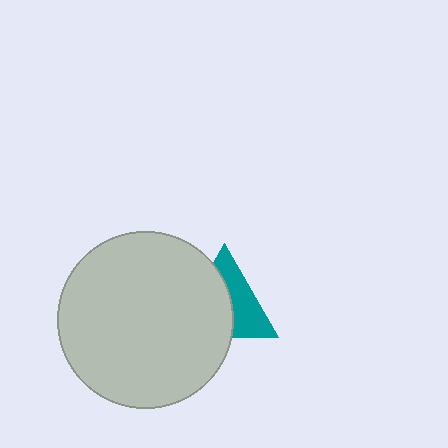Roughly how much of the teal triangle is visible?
About half of it is visible (roughly 46%).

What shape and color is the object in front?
The object in front is a light gray circle.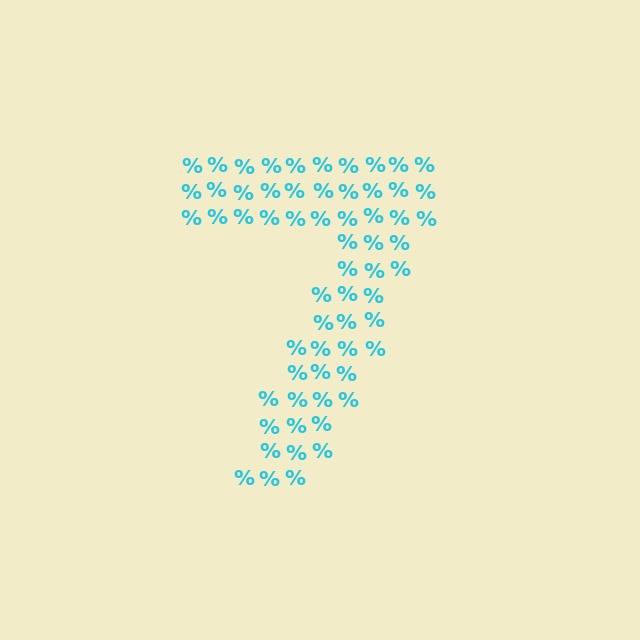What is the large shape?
The large shape is the digit 7.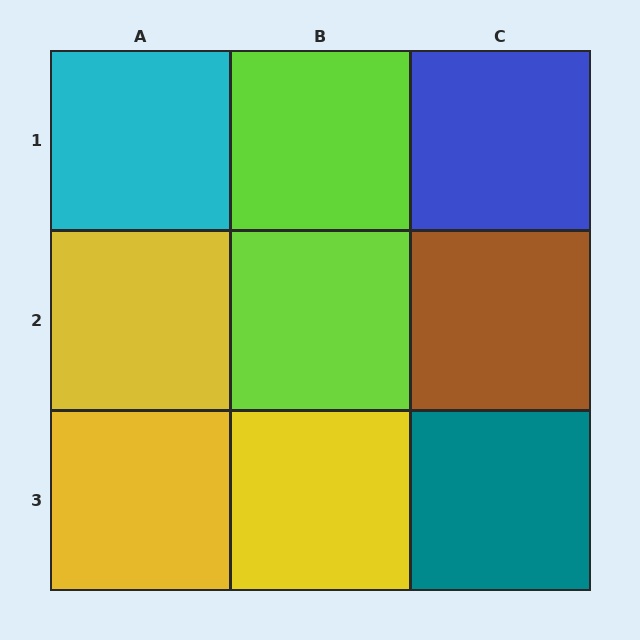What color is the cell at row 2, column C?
Brown.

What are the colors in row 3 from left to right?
Yellow, yellow, teal.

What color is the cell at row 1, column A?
Cyan.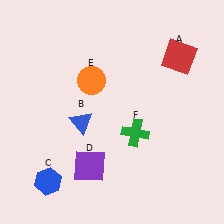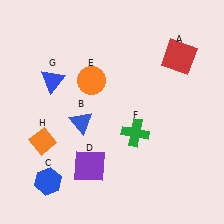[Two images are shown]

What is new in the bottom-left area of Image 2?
An orange diamond (H) was added in the bottom-left area of Image 2.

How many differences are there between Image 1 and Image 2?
There are 2 differences between the two images.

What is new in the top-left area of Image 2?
A blue triangle (G) was added in the top-left area of Image 2.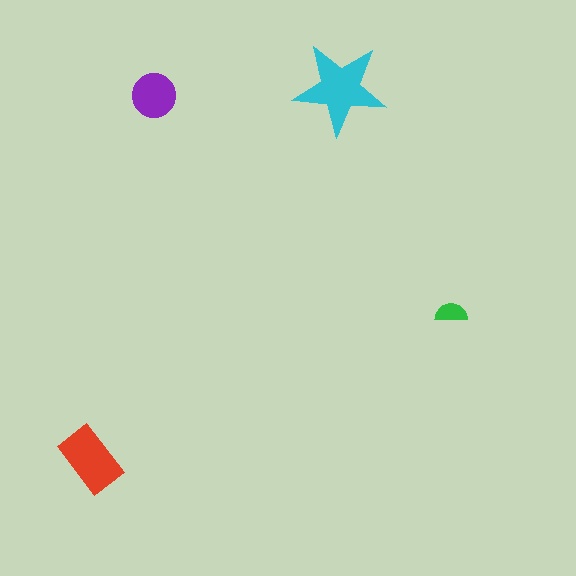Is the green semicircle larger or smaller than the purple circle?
Smaller.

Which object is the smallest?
The green semicircle.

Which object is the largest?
The cyan star.